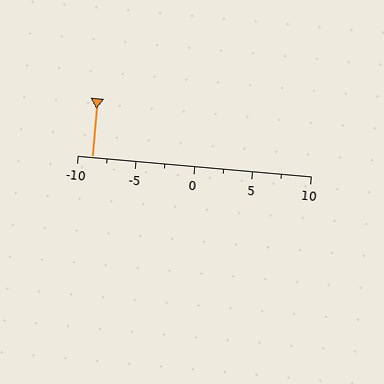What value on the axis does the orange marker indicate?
The marker indicates approximately -8.8.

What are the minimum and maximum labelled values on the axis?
The axis runs from -10 to 10.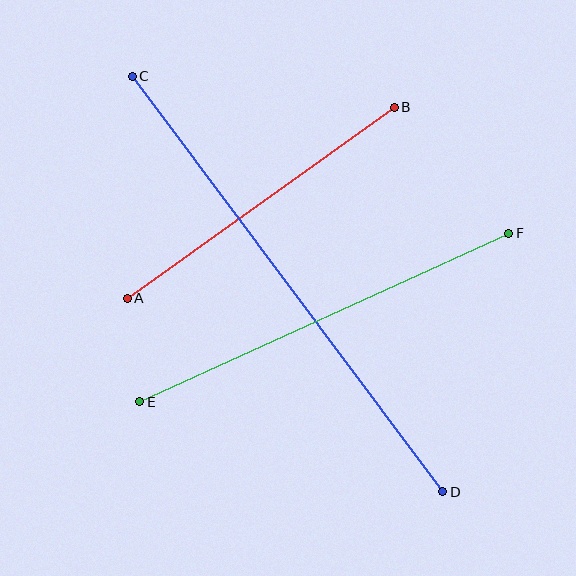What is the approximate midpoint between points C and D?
The midpoint is at approximately (287, 284) pixels.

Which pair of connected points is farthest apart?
Points C and D are farthest apart.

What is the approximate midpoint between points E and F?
The midpoint is at approximately (324, 317) pixels.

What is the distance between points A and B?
The distance is approximately 328 pixels.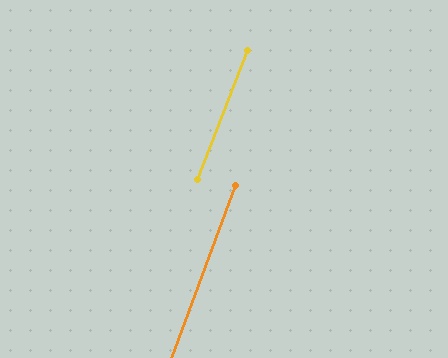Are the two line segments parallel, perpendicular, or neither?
Parallel — their directions differ by only 1.4°.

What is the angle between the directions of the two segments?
Approximately 1 degree.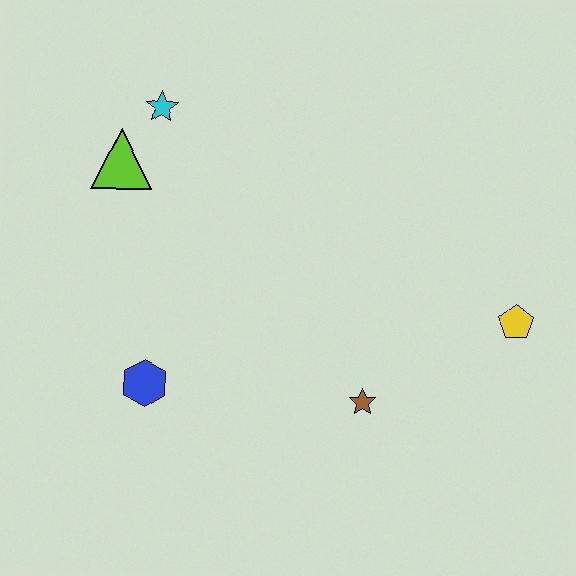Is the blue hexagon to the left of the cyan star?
Yes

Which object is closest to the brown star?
The yellow pentagon is closest to the brown star.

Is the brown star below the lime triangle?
Yes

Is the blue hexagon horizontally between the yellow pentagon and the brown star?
No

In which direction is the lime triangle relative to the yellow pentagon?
The lime triangle is to the left of the yellow pentagon.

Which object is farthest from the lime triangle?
The yellow pentagon is farthest from the lime triangle.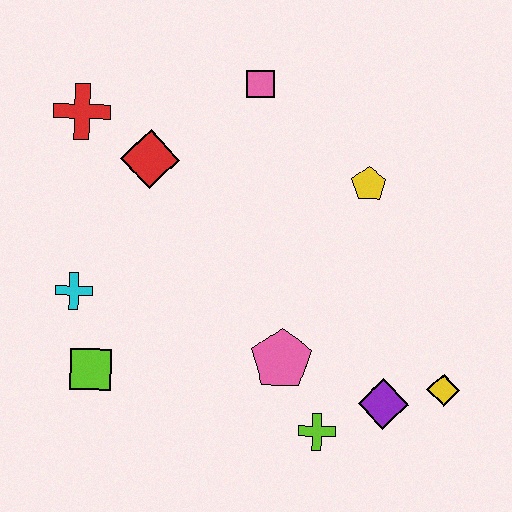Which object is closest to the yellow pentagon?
The pink square is closest to the yellow pentagon.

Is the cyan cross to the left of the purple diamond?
Yes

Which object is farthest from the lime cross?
The red cross is farthest from the lime cross.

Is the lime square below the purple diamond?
No